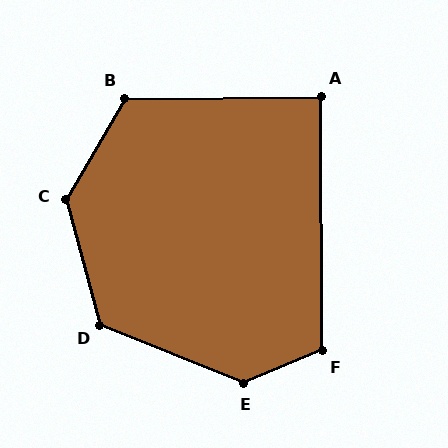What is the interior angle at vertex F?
Approximately 112 degrees (obtuse).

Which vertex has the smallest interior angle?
A, at approximately 90 degrees.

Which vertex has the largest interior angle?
E, at approximately 136 degrees.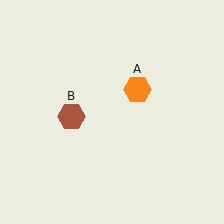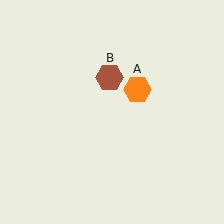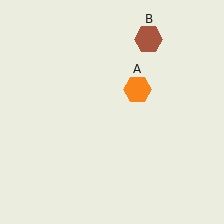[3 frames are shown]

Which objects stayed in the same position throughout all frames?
Orange hexagon (object A) remained stationary.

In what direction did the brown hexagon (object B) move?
The brown hexagon (object B) moved up and to the right.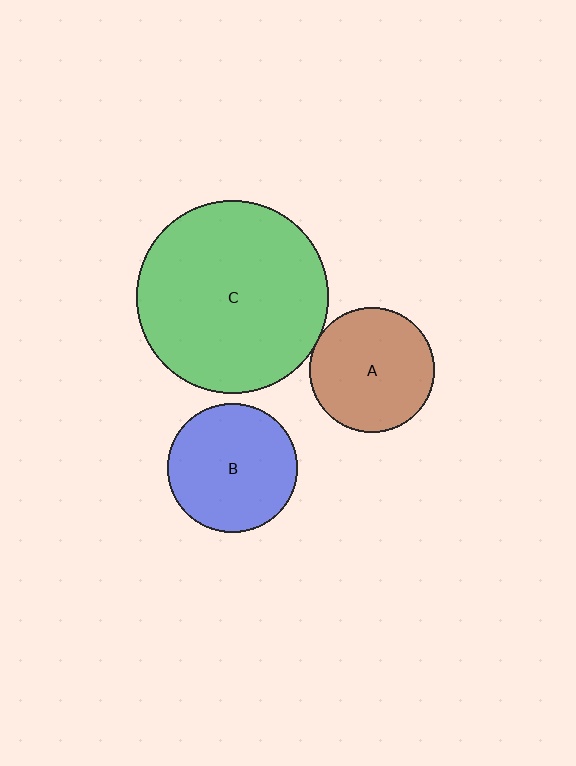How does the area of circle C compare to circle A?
Approximately 2.4 times.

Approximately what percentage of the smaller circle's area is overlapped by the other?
Approximately 5%.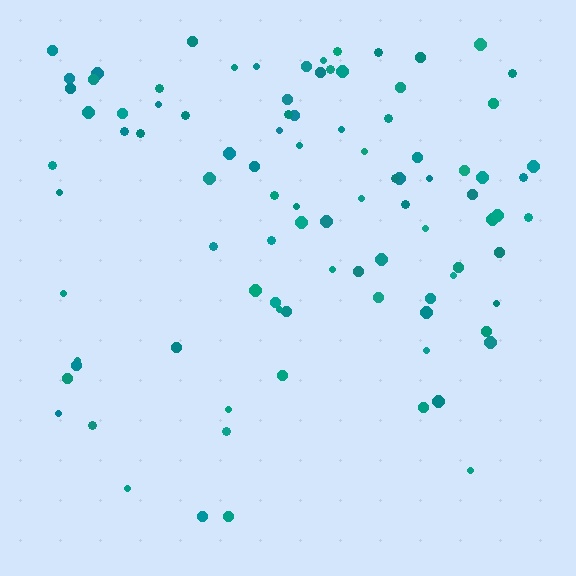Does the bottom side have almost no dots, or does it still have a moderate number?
Still a moderate number, just noticeably fewer than the top.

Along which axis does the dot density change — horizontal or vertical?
Vertical.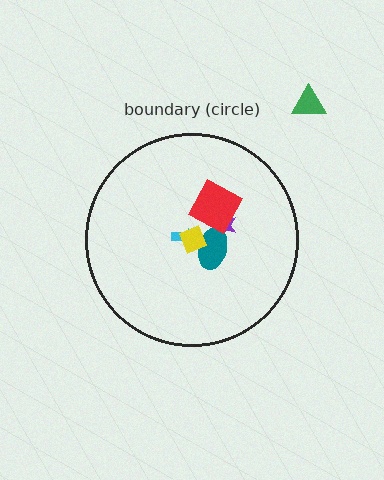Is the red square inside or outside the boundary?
Inside.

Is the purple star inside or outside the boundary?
Inside.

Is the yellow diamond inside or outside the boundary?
Inside.